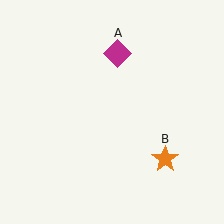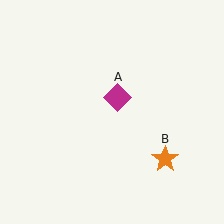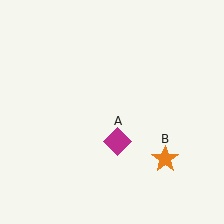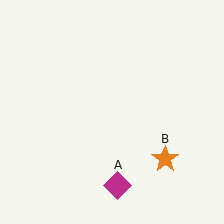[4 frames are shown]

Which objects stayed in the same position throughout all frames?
Orange star (object B) remained stationary.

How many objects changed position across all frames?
1 object changed position: magenta diamond (object A).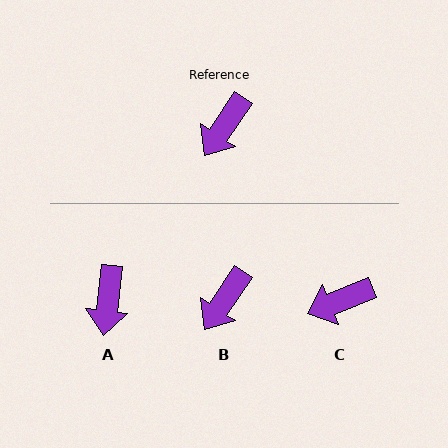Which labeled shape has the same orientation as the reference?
B.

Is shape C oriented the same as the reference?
No, it is off by about 34 degrees.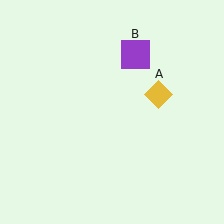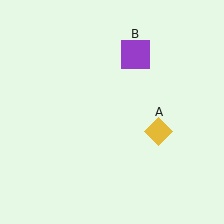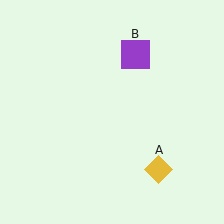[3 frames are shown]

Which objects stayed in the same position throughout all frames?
Purple square (object B) remained stationary.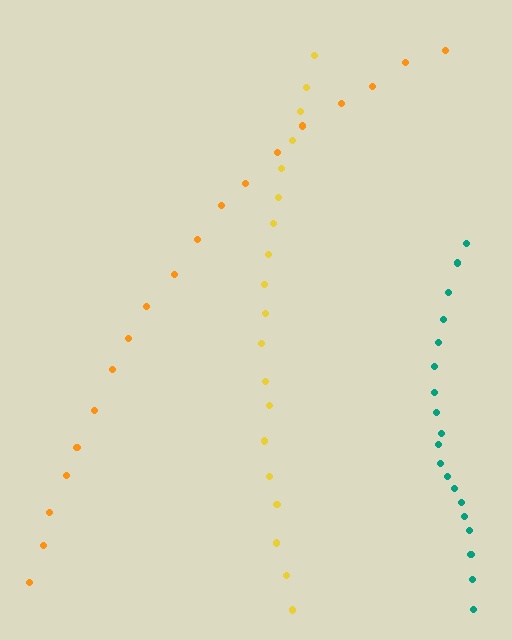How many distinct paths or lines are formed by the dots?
There are 3 distinct paths.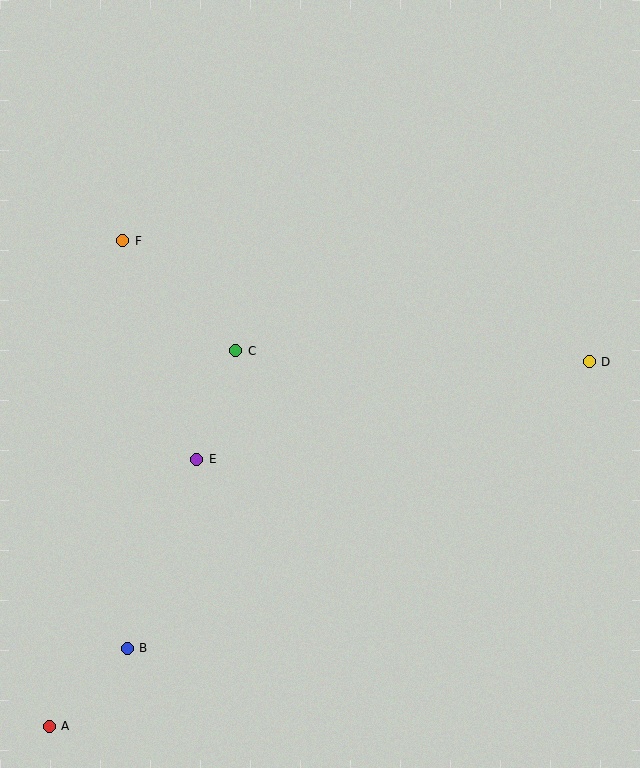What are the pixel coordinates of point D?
Point D is at (589, 362).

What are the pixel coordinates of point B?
Point B is at (127, 648).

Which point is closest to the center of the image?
Point C at (236, 351) is closest to the center.